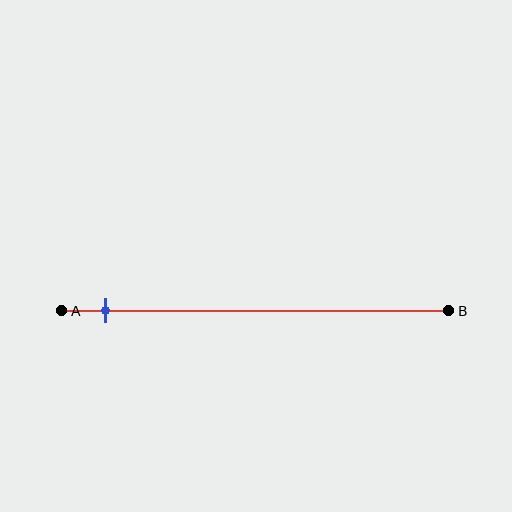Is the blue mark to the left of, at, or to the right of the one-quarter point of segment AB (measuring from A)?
The blue mark is to the left of the one-quarter point of segment AB.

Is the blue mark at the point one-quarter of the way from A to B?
No, the mark is at about 10% from A, not at the 25% one-quarter point.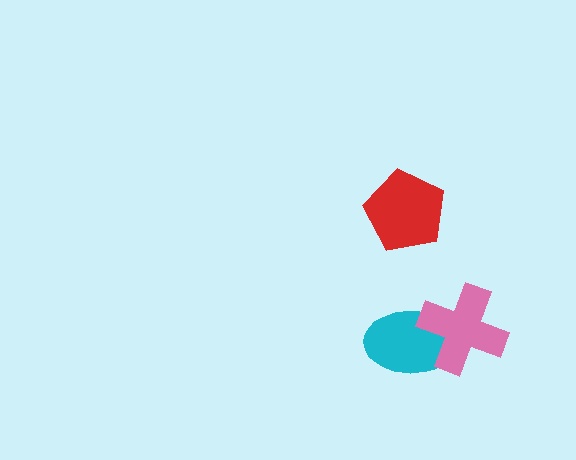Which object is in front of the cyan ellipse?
The pink cross is in front of the cyan ellipse.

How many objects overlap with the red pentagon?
0 objects overlap with the red pentagon.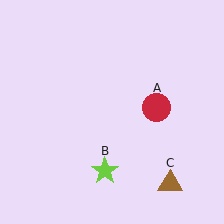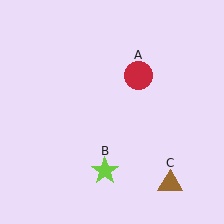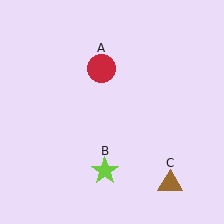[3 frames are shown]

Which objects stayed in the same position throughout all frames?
Lime star (object B) and brown triangle (object C) remained stationary.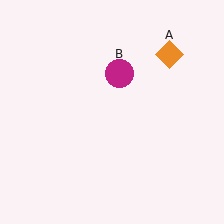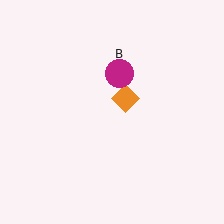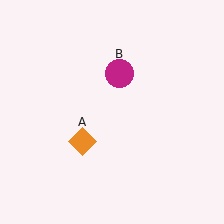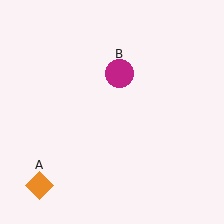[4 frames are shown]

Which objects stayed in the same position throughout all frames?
Magenta circle (object B) remained stationary.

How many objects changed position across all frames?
1 object changed position: orange diamond (object A).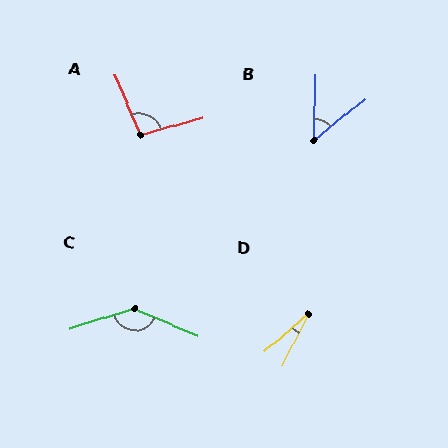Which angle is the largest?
C, at approximately 140 degrees.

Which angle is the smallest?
D, at approximately 22 degrees.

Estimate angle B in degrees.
Approximately 49 degrees.